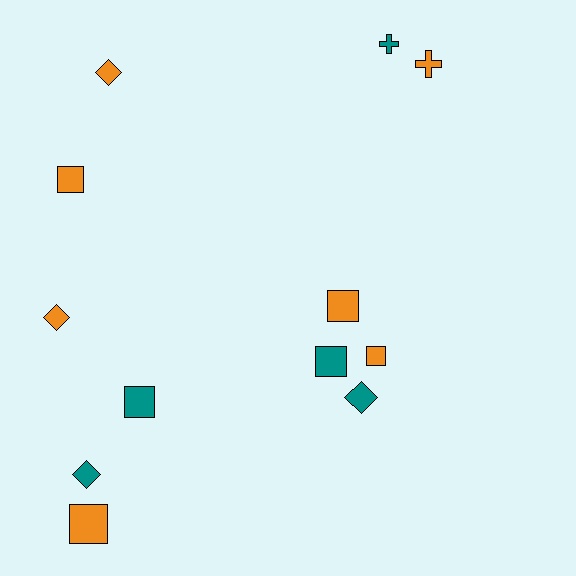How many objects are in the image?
There are 12 objects.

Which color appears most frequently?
Orange, with 7 objects.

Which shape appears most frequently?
Square, with 6 objects.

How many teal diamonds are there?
There are 2 teal diamonds.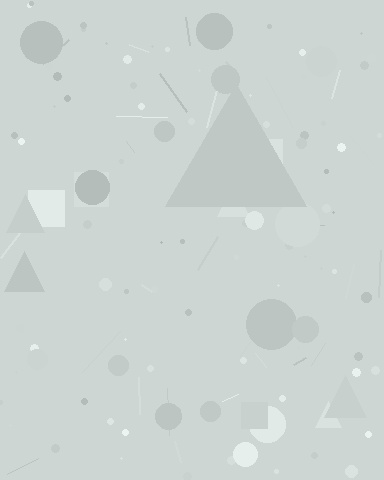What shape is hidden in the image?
A triangle is hidden in the image.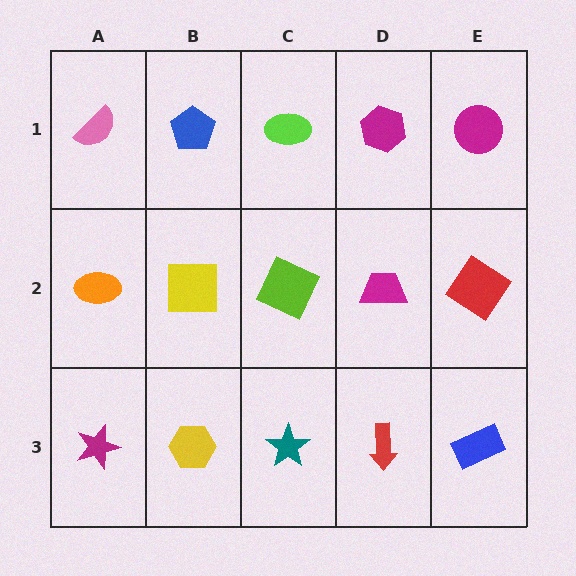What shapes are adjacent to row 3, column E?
A red diamond (row 2, column E), a red arrow (row 3, column D).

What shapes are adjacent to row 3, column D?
A magenta trapezoid (row 2, column D), a teal star (row 3, column C), a blue rectangle (row 3, column E).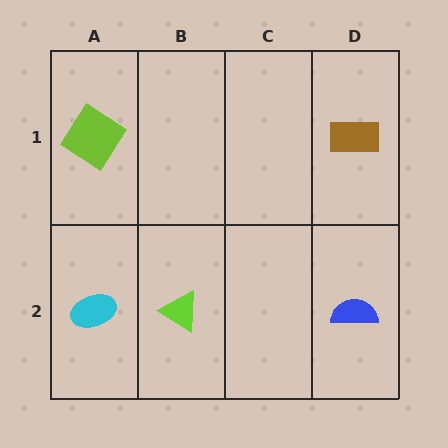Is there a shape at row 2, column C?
No, that cell is empty.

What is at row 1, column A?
A lime diamond.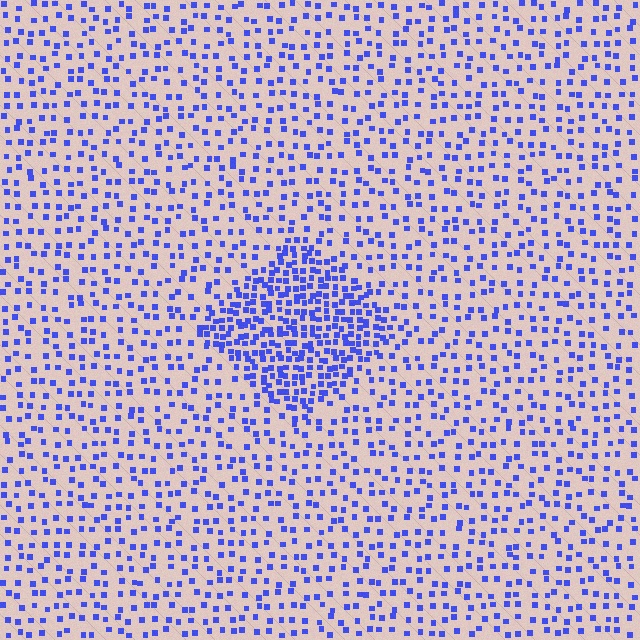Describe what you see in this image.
The image contains small blue elements arranged at two different densities. A diamond-shaped region is visible where the elements are more densely packed than the surrounding area.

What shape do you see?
I see a diamond.